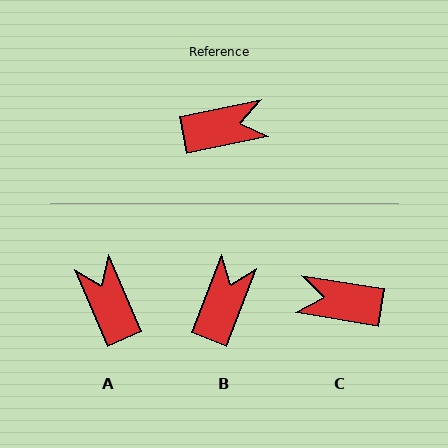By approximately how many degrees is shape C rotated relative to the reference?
Approximately 159 degrees counter-clockwise.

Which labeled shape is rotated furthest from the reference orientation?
C, about 159 degrees away.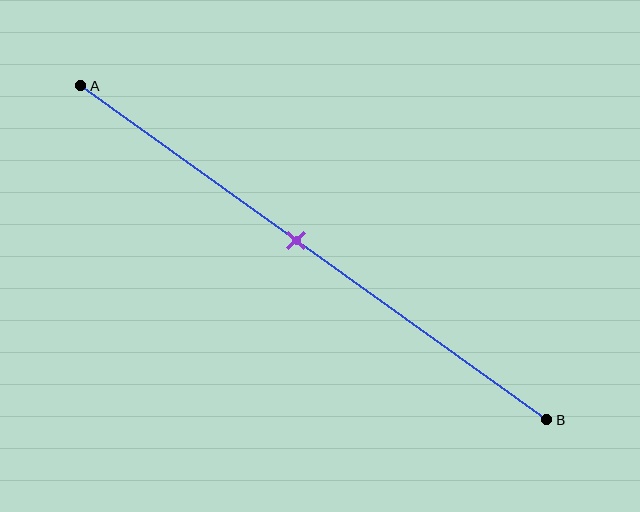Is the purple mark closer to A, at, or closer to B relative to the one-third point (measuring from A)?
The purple mark is closer to point B than the one-third point of segment AB.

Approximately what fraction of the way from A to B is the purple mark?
The purple mark is approximately 45% of the way from A to B.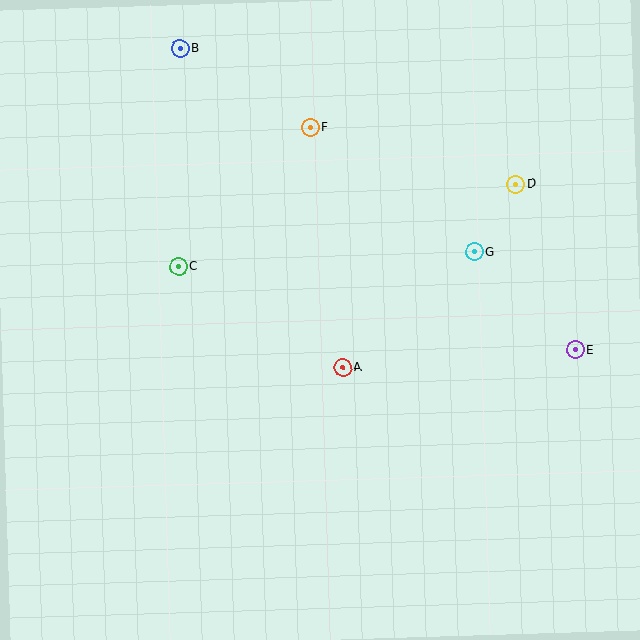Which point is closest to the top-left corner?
Point B is closest to the top-left corner.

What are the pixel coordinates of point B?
Point B is at (180, 48).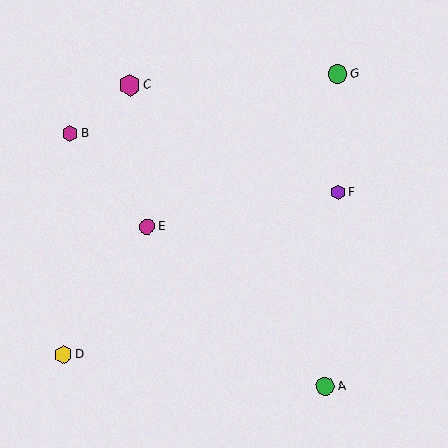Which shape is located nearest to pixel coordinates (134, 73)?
The magenta hexagon (labeled C) at (130, 85) is nearest to that location.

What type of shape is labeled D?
Shape D is a yellow hexagon.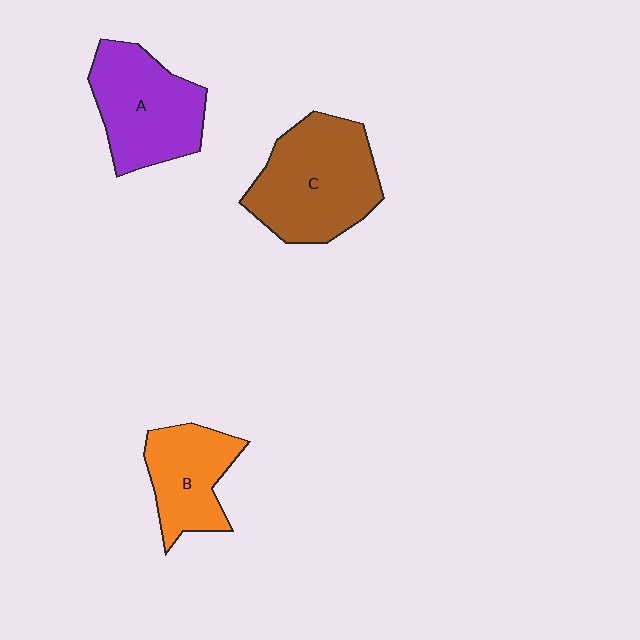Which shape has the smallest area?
Shape B (orange).